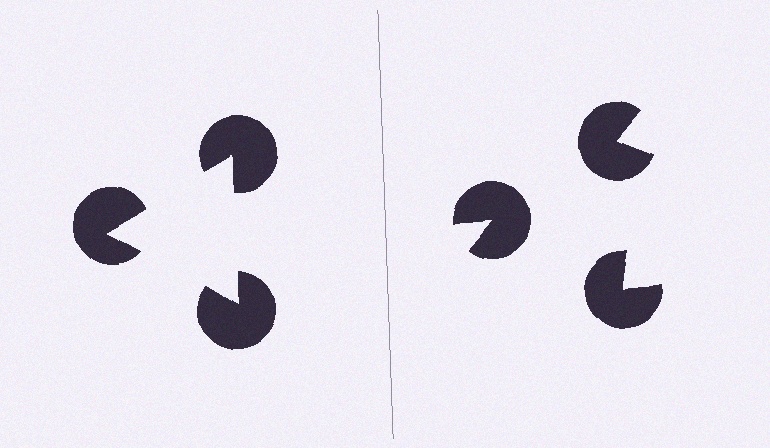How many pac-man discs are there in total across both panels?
6 — 3 on each side.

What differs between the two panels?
The pac-man discs are positioned identically on both sides; only the wedge orientations differ. On the left they align to a triangle; on the right they are misaligned.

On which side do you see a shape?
An illusory triangle appears on the left side. On the right side the wedge cuts are rotated, so no coherent shape forms.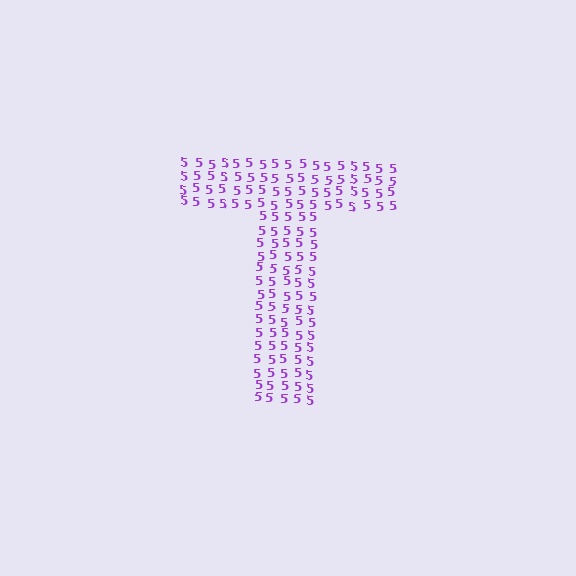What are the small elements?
The small elements are digit 5's.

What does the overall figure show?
The overall figure shows the letter T.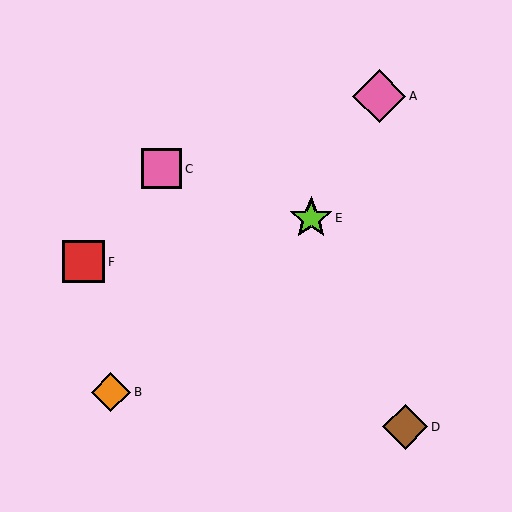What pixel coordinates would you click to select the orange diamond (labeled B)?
Click at (111, 392) to select the orange diamond B.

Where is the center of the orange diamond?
The center of the orange diamond is at (111, 392).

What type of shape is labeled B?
Shape B is an orange diamond.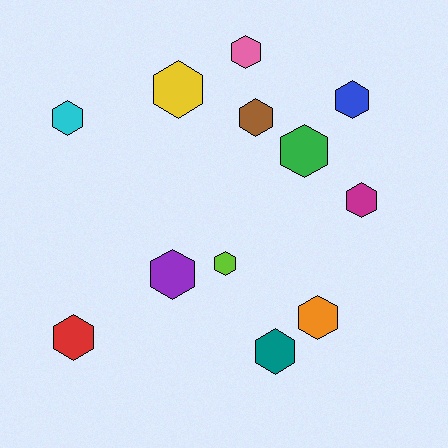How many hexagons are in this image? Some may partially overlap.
There are 12 hexagons.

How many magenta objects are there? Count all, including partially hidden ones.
There is 1 magenta object.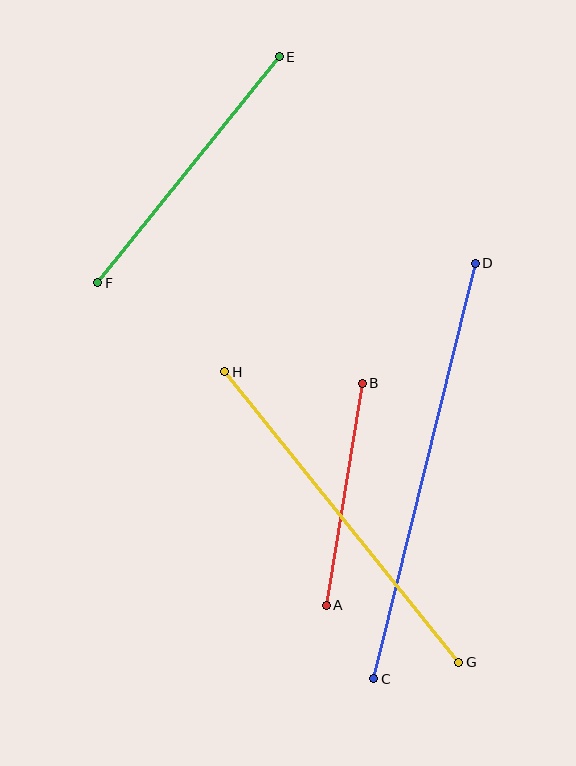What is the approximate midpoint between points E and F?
The midpoint is at approximately (188, 170) pixels.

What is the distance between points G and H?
The distance is approximately 373 pixels.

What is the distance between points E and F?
The distance is approximately 290 pixels.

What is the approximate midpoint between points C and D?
The midpoint is at approximately (425, 471) pixels.